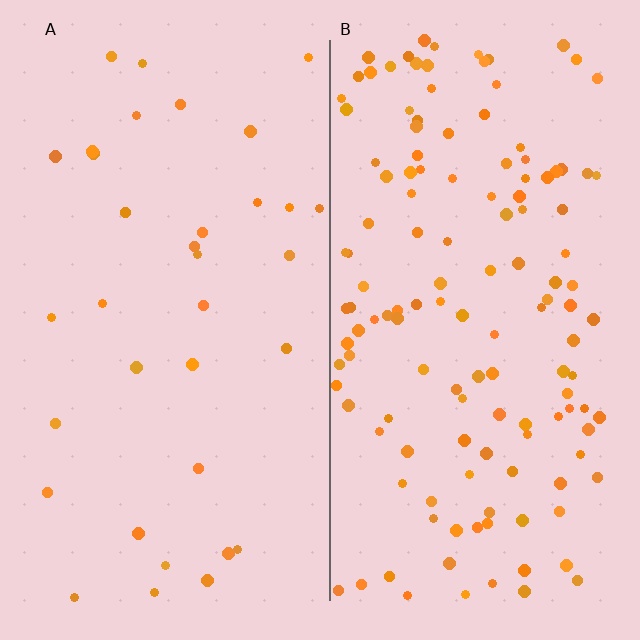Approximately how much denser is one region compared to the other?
Approximately 4.0× — region B over region A.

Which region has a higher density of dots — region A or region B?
B (the right).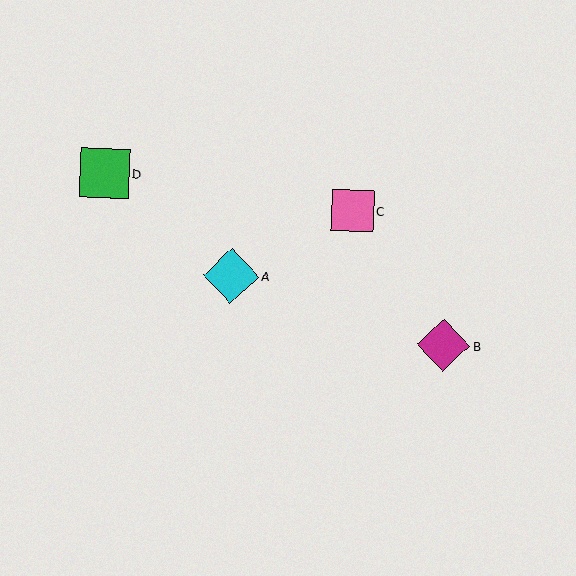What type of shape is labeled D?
Shape D is a green square.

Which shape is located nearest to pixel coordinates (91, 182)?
The green square (labeled D) at (105, 173) is nearest to that location.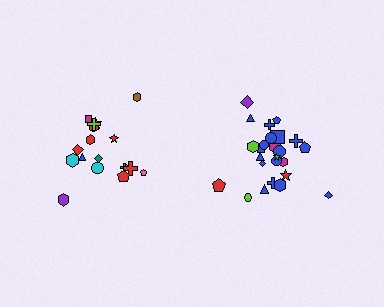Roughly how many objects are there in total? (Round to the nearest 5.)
Roughly 45 objects in total.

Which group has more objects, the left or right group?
The right group.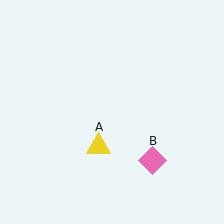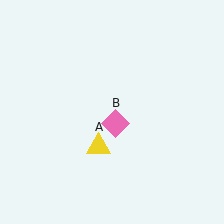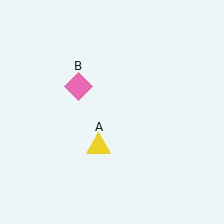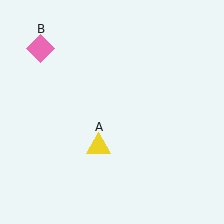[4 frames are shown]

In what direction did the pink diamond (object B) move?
The pink diamond (object B) moved up and to the left.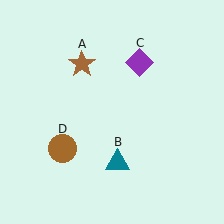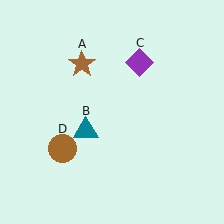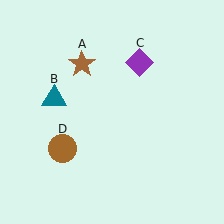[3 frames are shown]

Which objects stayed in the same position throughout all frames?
Brown star (object A) and purple diamond (object C) and brown circle (object D) remained stationary.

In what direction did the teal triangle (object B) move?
The teal triangle (object B) moved up and to the left.